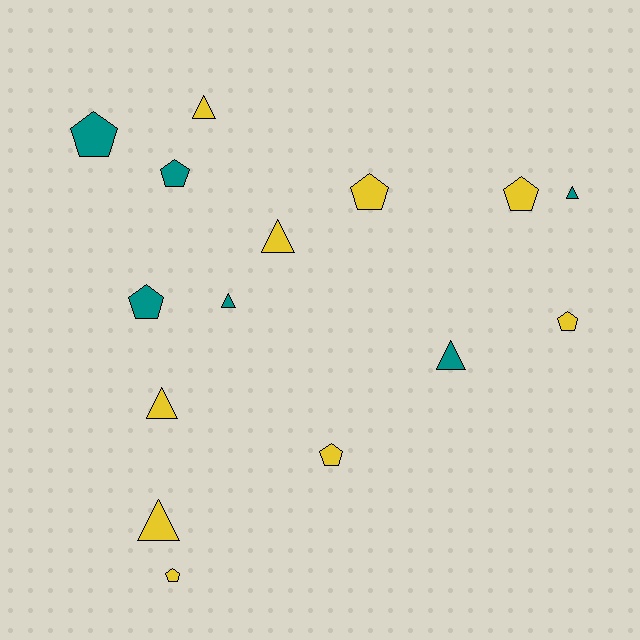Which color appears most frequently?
Yellow, with 9 objects.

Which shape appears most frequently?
Pentagon, with 8 objects.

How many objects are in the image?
There are 15 objects.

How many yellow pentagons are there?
There are 5 yellow pentagons.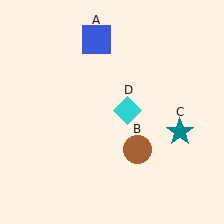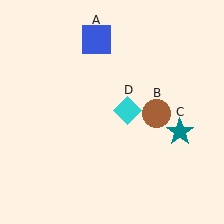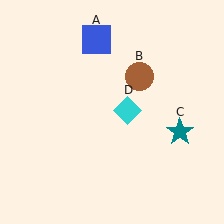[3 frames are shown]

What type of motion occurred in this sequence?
The brown circle (object B) rotated counterclockwise around the center of the scene.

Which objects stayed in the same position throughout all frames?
Blue square (object A) and teal star (object C) and cyan diamond (object D) remained stationary.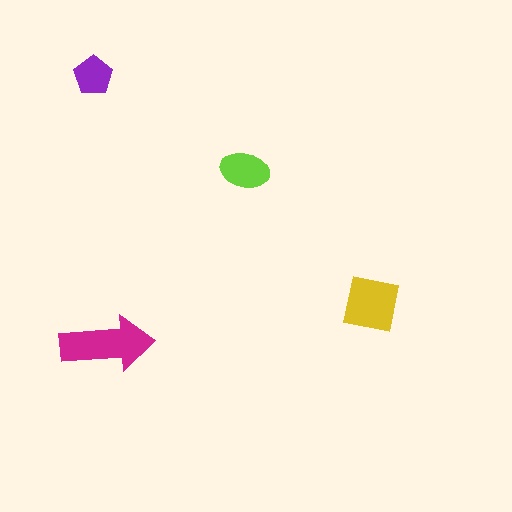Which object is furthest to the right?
The yellow square is rightmost.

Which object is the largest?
The magenta arrow.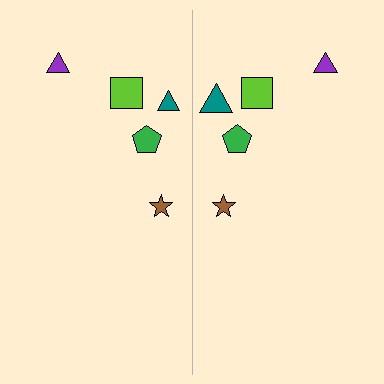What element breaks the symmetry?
The teal triangle on the right side has a different size than its mirror counterpart.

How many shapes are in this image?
There are 10 shapes in this image.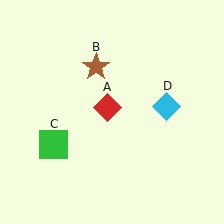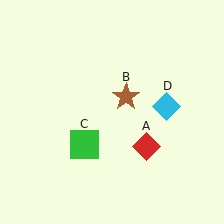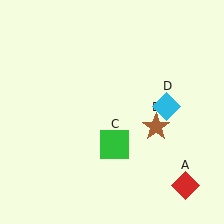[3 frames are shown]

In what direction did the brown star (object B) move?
The brown star (object B) moved down and to the right.